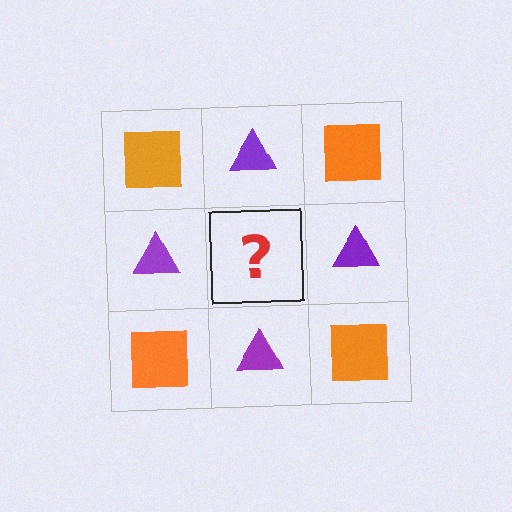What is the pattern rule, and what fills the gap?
The rule is that it alternates orange square and purple triangle in a checkerboard pattern. The gap should be filled with an orange square.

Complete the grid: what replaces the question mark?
The question mark should be replaced with an orange square.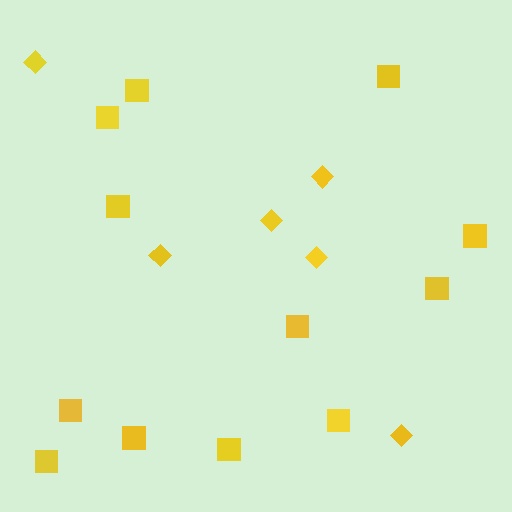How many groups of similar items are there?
There are 2 groups: one group of squares (12) and one group of diamonds (6).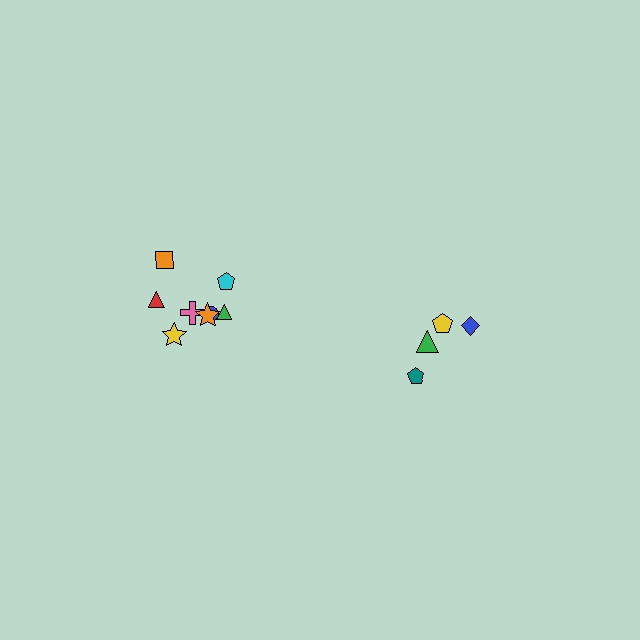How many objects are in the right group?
There are 4 objects.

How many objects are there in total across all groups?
There are 12 objects.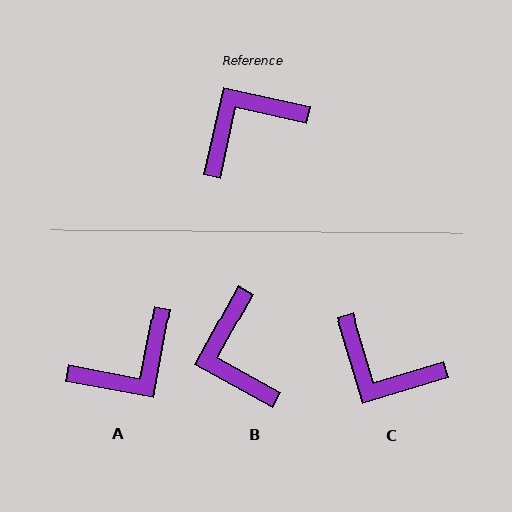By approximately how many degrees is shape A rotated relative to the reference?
Approximately 178 degrees clockwise.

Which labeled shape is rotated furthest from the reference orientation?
A, about 178 degrees away.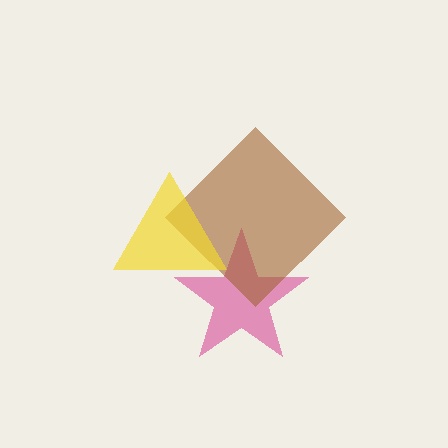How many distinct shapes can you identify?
There are 3 distinct shapes: a magenta star, a brown diamond, a yellow triangle.